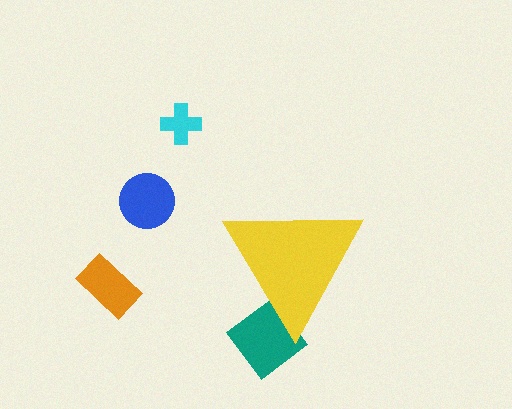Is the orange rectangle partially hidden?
No, the orange rectangle is fully visible.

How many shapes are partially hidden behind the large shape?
1 shape is partially hidden.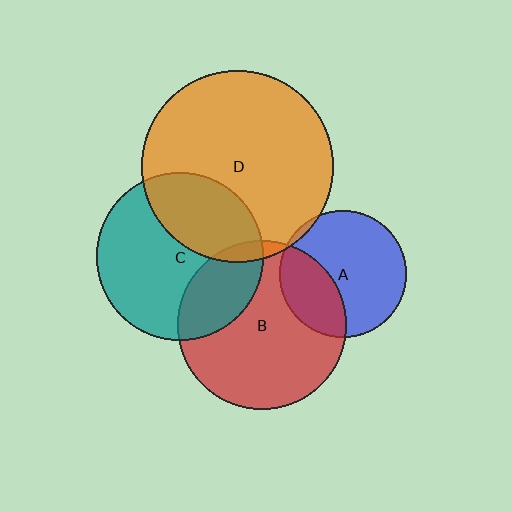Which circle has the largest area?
Circle D (orange).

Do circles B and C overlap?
Yes.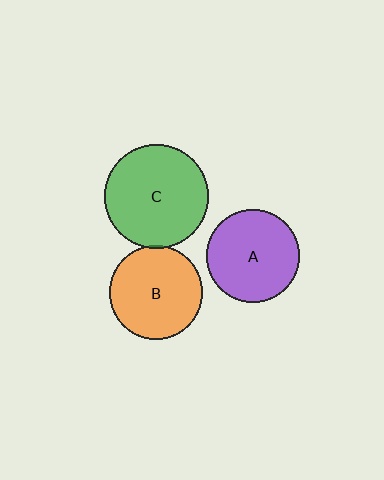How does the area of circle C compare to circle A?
Approximately 1.3 times.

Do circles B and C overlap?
Yes.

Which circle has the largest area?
Circle C (green).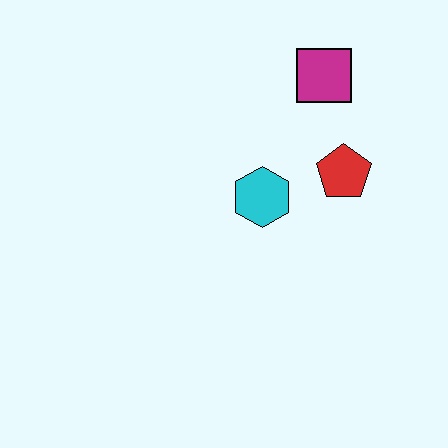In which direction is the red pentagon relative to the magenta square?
The red pentagon is below the magenta square.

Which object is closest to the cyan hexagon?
The red pentagon is closest to the cyan hexagon.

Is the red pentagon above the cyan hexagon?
Yes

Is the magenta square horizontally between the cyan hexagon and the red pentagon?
Yes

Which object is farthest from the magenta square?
The cyan hexagon is farthest from the magenta square.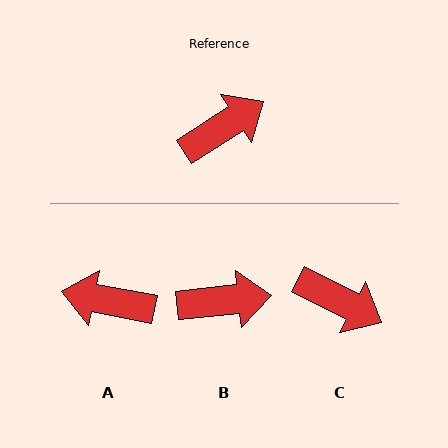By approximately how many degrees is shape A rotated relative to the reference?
Approximately 137 degrees counter-clockwise.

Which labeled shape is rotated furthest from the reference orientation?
A, about 137 degrees away.